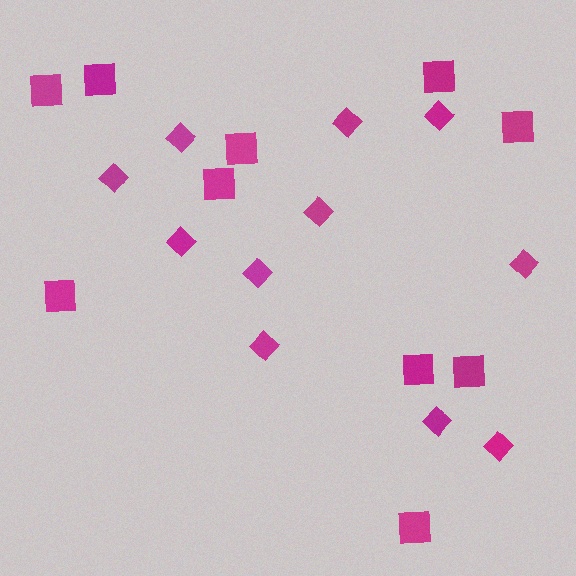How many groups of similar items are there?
There are 2 groups: one group of squares (10) and one group of diamonds (11).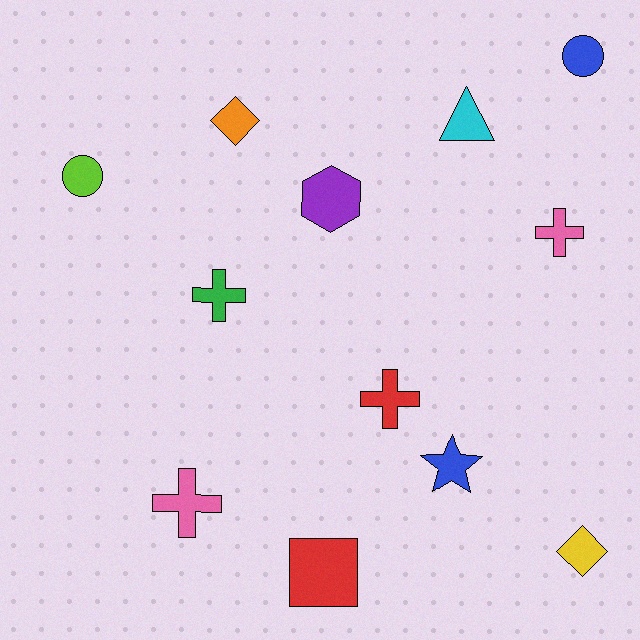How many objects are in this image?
There are 12 objects.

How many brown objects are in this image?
There are no brown objects.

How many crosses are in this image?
There are 4 crosses.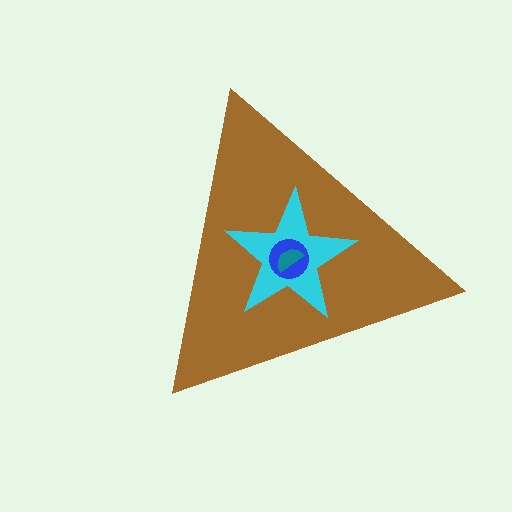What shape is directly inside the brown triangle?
The cyan star.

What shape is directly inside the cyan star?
The blue circle.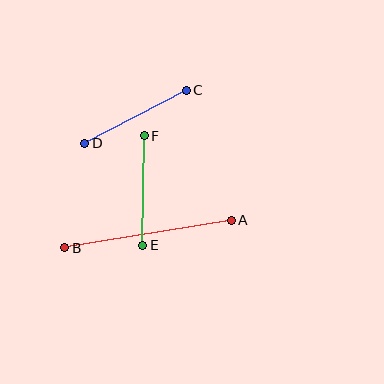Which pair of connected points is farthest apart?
Points A and B are farthest apart.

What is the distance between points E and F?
The distance is approximately 110 pixels.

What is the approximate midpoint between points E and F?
The midpoint is at approximately (144, 190) pixels.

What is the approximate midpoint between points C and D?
The midpoint is at approximately (135, 117) pixels.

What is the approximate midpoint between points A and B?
The midpoint is at approximately (148, 234) pixels.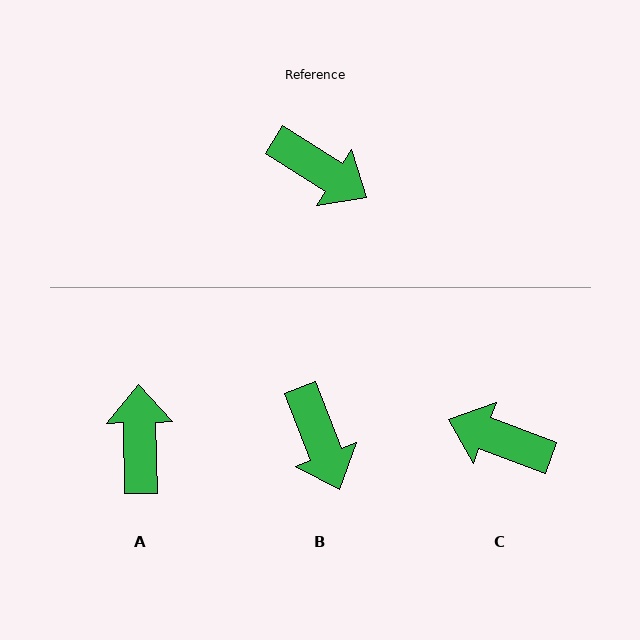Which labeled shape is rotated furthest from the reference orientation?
C, about 168 degrees away.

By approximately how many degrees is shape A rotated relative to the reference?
Approximately 124 degrees counter-clockwise.